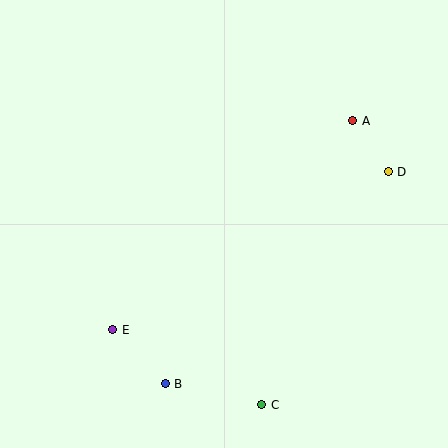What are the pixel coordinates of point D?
Point D is at (388, 172).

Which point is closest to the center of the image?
Point E at (113, 330) is closest to the center.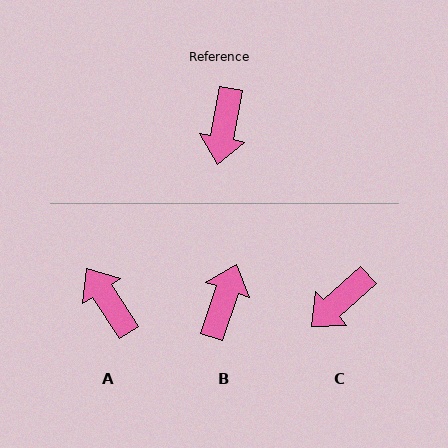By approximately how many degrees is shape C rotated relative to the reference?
Approximately 38 degrees clockwise.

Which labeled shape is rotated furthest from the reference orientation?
B, about 171 degrees away.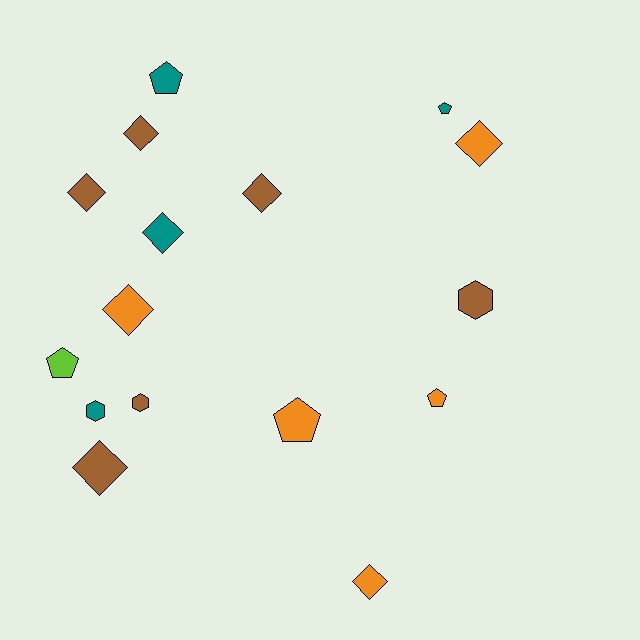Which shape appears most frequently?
Diamond, with 8 objects.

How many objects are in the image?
There are 16 objects.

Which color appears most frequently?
Brown, with 6 objects.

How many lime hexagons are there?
There are no lime hexagons.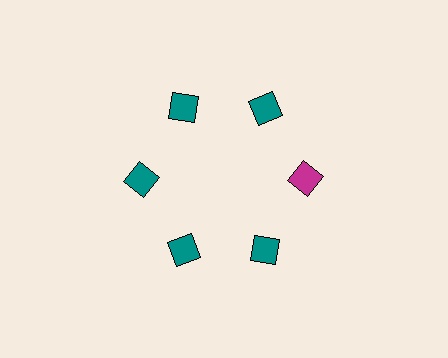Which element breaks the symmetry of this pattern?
The magenta square at roughly the 3 o'clock position breaks the symmetry. All other shapes are teal squares.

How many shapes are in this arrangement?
There are 6 shapes arranged in a ring pattern.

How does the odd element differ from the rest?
It has a different color: magenta instead of teal.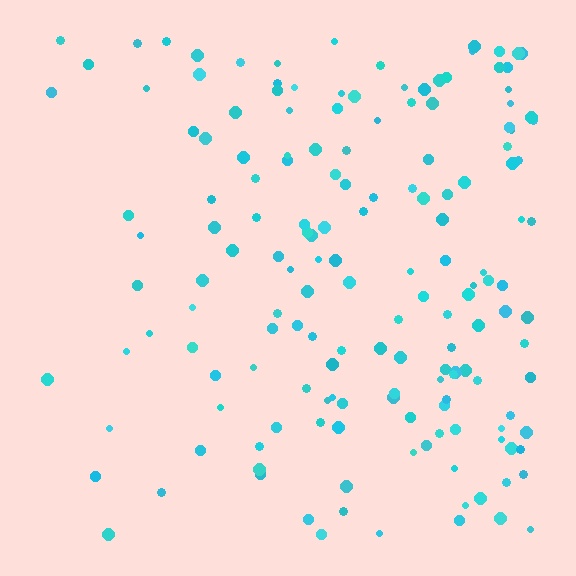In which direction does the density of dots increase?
From left to right, with the right side densest.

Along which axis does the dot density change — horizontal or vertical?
Horizontal.